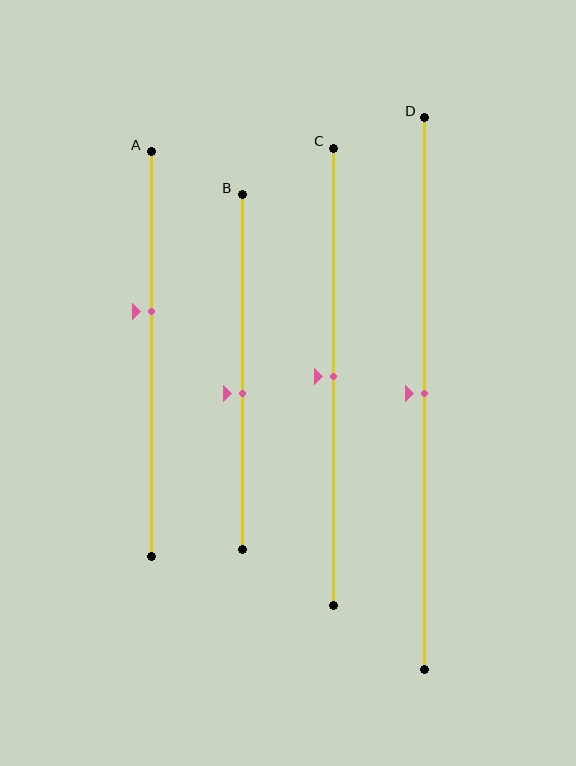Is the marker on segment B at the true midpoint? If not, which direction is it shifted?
No, the marker on segment B is shifted downward by about 6% of the segment length.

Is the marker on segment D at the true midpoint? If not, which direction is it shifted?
Yes, the marker on segment D is at the true midpoint.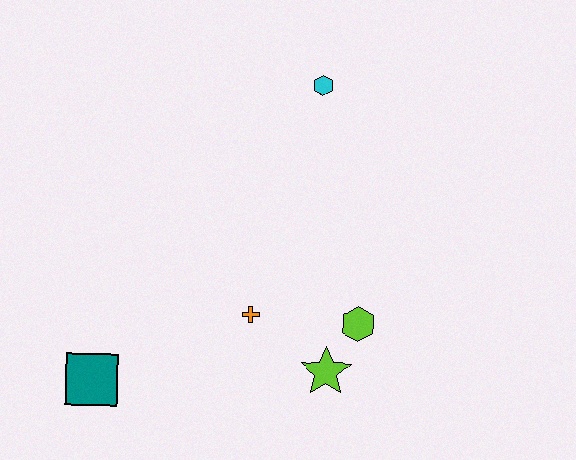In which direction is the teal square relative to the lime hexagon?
The teal square is to the left of the lime hexagon.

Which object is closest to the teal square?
The orange cross is closest to the teal square.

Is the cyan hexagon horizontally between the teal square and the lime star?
Yes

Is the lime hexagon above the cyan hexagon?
No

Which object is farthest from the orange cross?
The cyan hexagon is farthest from the orange cross.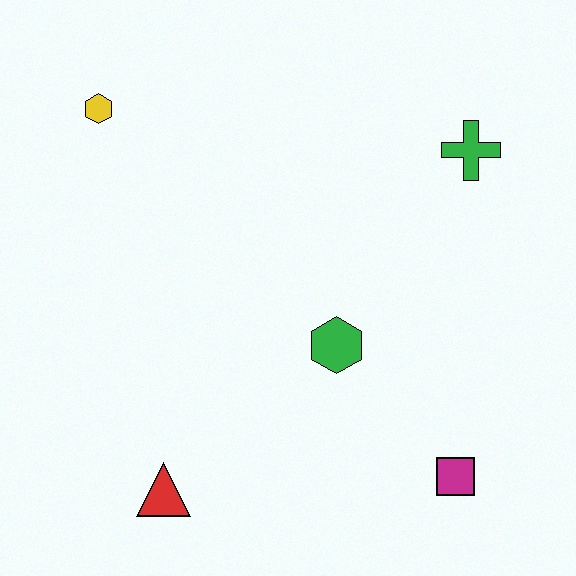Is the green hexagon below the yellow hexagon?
Yes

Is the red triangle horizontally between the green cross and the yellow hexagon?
Yes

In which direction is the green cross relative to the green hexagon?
The green cross is above the green hexagon.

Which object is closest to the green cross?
The green hexagon is closest to the green cross.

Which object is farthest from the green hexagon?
The yellow hexagon is farthest from the green hexagon.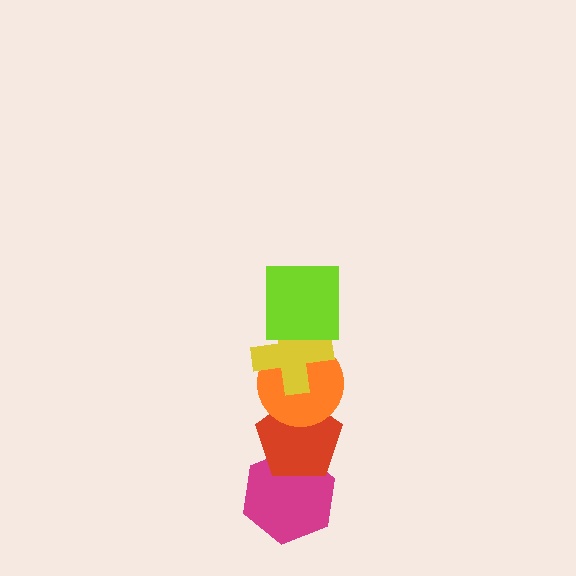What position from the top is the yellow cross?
The yellow cross is 2nd from the top.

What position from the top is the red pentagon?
The red pentagon is 4th from the top.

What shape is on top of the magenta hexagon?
The red pentagon is on top of the magenta hexagon.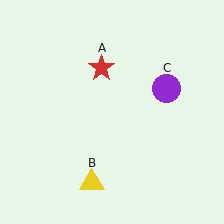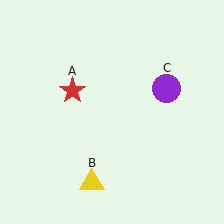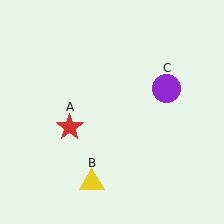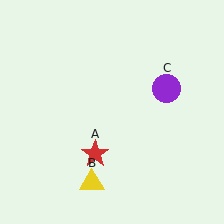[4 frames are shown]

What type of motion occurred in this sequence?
The red star (object A) rotated counterclockwise around the center of the scene.